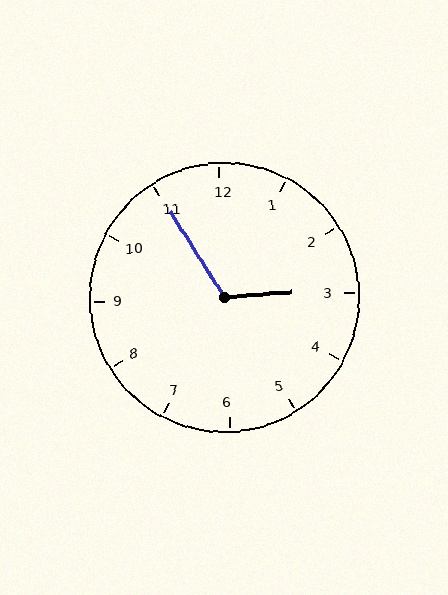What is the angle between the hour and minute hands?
Approximately 118 degrees.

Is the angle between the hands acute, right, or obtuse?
It is obtuse.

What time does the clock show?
2:55.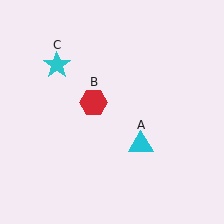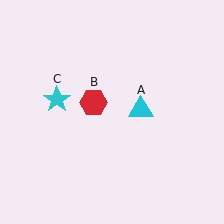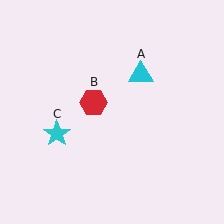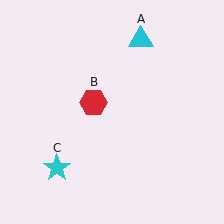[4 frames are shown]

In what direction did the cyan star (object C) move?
The cyan star (object C) moved down.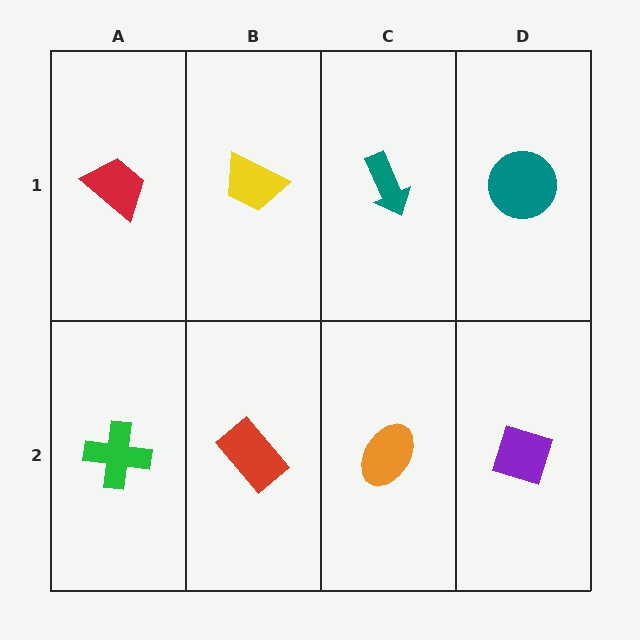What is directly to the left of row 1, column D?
A teal arrow.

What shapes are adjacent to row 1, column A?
A green cross (row 2, column A), a yellow trapezoid (row 1, column B).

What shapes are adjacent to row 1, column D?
A purple diamond (row 2, column D), a teal arrow (row 1, column C).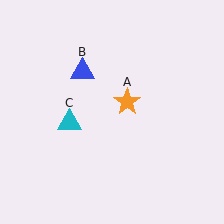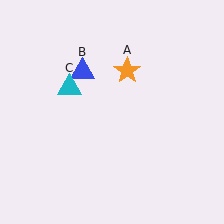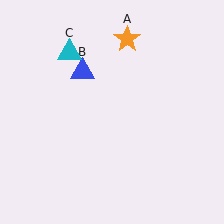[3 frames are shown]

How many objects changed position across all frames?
2 objects changed position: orange star (object A), cyan triangle (object C).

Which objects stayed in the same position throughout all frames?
Blue triangle (object B) remained stationary.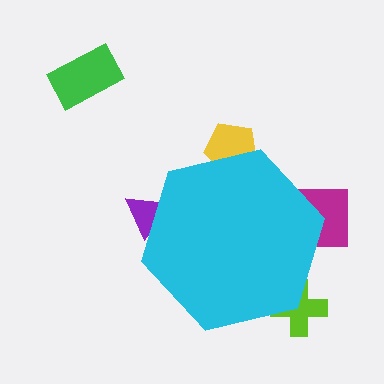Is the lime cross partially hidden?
Yes, the lime cross is partially hidden behind the cyan hexagon.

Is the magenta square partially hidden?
Yes, the magenta square is partially hidden behind the cyan hexagon.